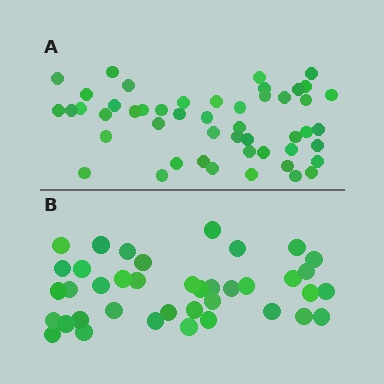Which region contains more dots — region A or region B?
Region A (the top region) has more dots.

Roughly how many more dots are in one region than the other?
Region A has roughly 10 or so more dots than region B.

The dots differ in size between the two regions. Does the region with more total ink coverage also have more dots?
No. Region B has more total ink coverage because its dots are larger, but region A actually contains more individual dots. Total area can be misleading — the number of items is what matters here.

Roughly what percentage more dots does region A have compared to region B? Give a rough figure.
About 25% more.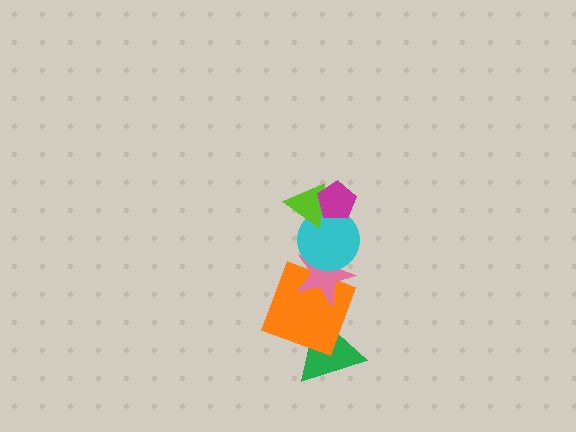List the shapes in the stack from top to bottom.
From top to bottom: the magenta pentagon, the lime triangle, the cyan circle, the pink star, the orange square, the green triangle.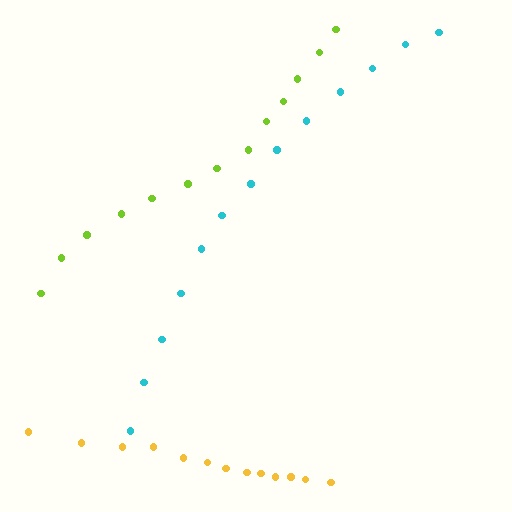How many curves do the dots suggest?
There are 3 distinct paths.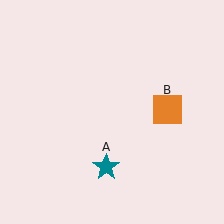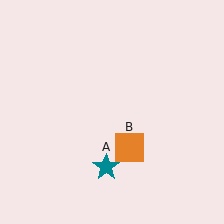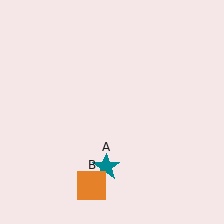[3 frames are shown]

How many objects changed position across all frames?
1 object changed position: orange square (object B).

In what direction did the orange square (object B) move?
The orange square (object B) moved down and to the left.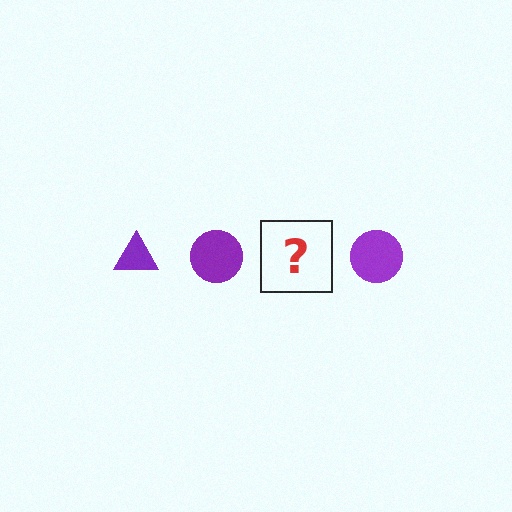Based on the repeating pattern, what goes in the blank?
The blank should be a purple triangle.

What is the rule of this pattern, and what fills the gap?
The rule is that the pattern cycles through triangle, circle shapes in purple. The gap should be filled with a purple triangle.